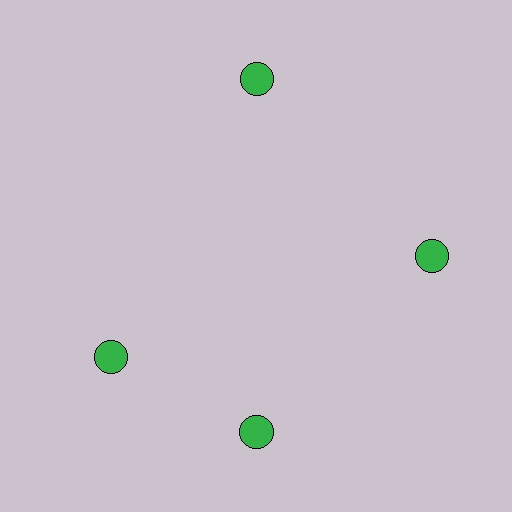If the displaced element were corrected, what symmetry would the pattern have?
It would have 4-fold rotational symmetry — the pattern would map onto itself every 90 degrees.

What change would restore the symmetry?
The symmetry would be restored by rotating it back into even spacing with its neighbors so that all 4 circles sit at equal angles and equal distance from the center.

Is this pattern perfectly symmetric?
No. The 4 green circles are arranged in a ring, but one element near the 9 o'clock position is rotated out of alignment along the ring, breaking the 4-fold rotational symmetry.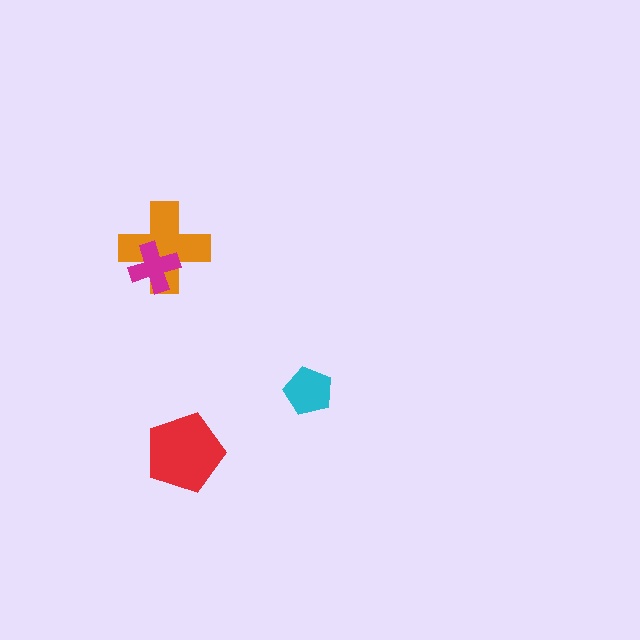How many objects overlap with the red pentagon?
0 objects overlap with the red pentagon.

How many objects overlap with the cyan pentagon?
0 objects overlap with the cyan pentagon.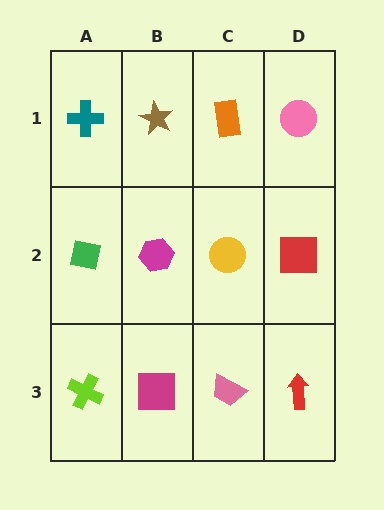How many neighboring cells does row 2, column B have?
4.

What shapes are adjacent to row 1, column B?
A magenta hexagon (row 2, column B), a teal cross (row 1, column A), an orange rectangle (row 1, column C).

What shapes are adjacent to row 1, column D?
A red square (row 2, column D), an orange rectangle (row 1, column C).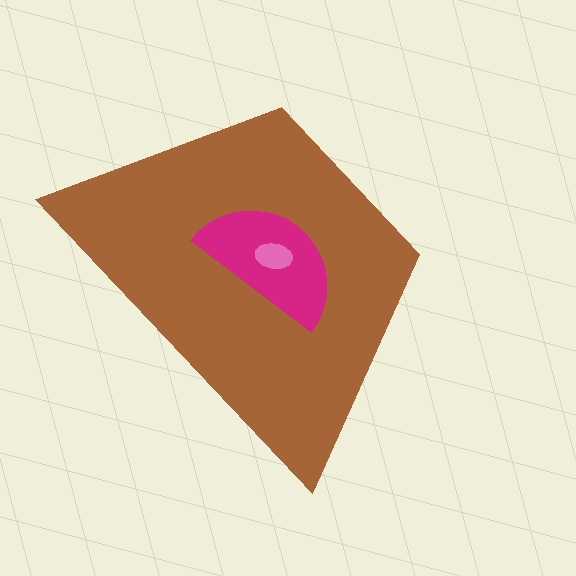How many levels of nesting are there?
3.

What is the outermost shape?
The brown trapezoid.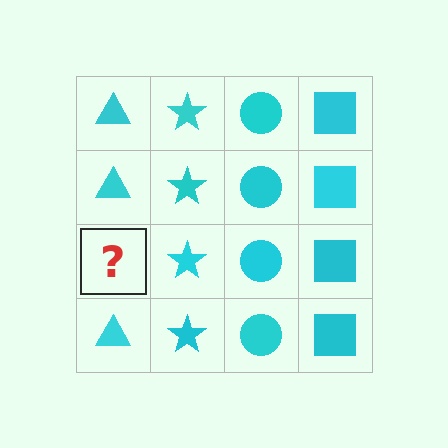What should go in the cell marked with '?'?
The missing cell should contain a cyan triangle.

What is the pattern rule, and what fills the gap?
The rule is that each column has a consistent shape. The gap should be filled with a cyan triangle.